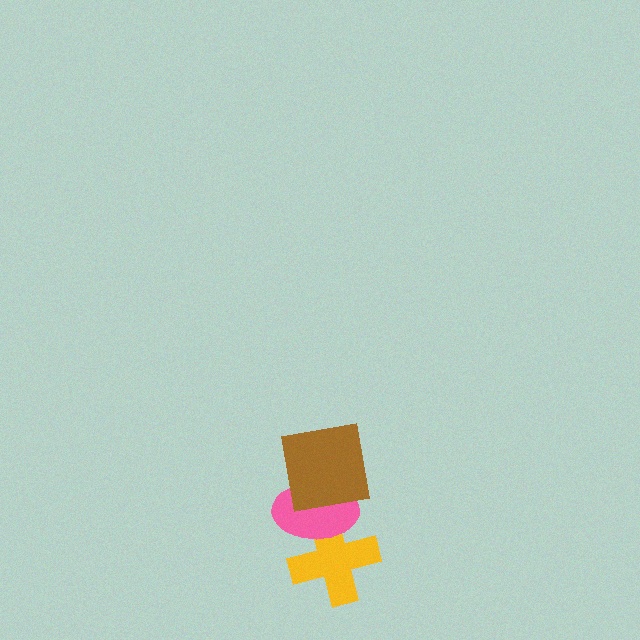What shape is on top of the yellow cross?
The pink ellipse is on top of the yellow cross.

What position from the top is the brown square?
The brown square is 1st from the top.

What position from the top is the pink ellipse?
The pink ellipse is 2nd from the top.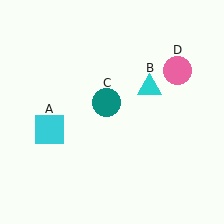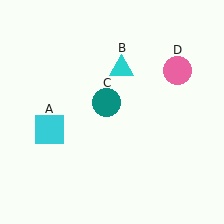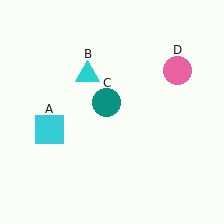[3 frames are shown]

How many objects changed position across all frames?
1 object changed position: cyan triangle (object B).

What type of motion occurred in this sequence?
The cyan triangle (object B) rotated counterclockwise around the center of the scene.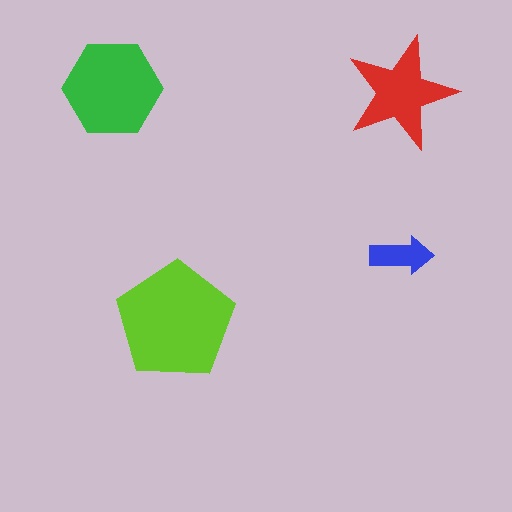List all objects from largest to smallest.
The lime pentagon, the green hexagon, the red star, the blue arrow.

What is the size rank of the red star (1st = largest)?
3rd.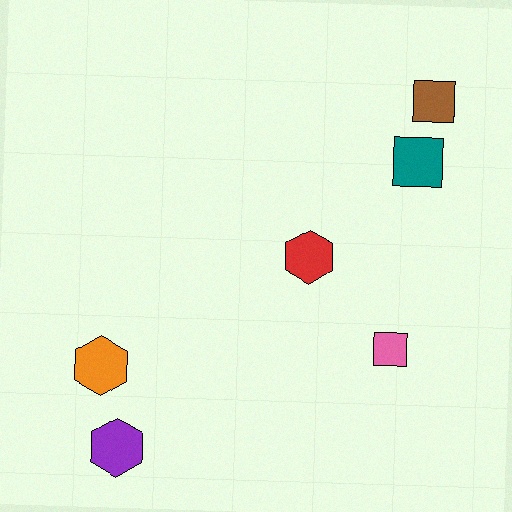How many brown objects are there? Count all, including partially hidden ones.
There is 1 brown object.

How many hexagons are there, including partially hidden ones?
There are 3 hexagons.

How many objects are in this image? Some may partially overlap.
There are 6 objects.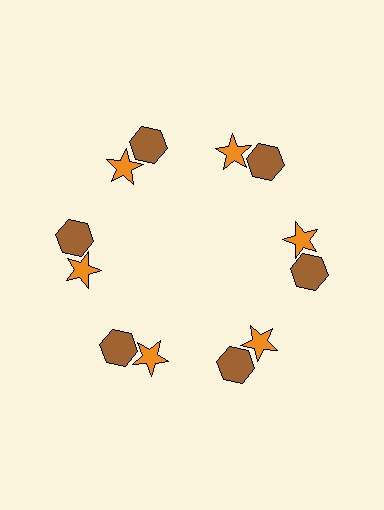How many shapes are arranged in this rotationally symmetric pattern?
There are 12 shapes, arranged in 6 groups of 2.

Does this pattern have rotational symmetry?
Yes, this pattern has 6-fold rotational symmetry. It looks the same after rotating 60 degrees around the center.